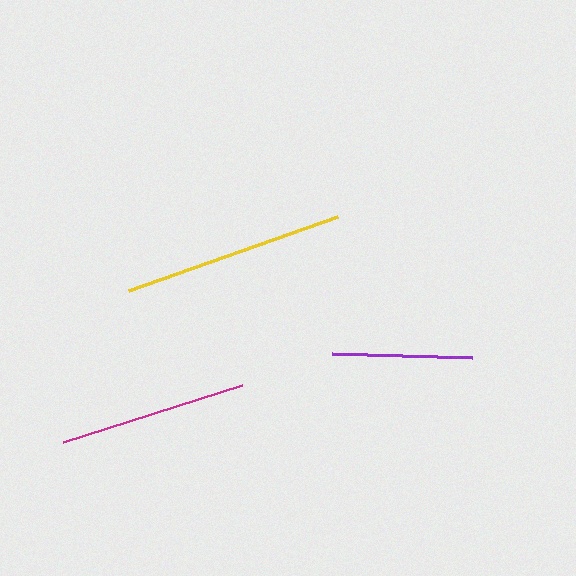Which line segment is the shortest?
The purple line is the shortest at approximately 140 pixels.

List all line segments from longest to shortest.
From longest to shortest: yellow, magenta, purple.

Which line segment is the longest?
The yellow line is the longest at approximately 222 pixels.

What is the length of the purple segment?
The purple segment is approximately 140 pixels long.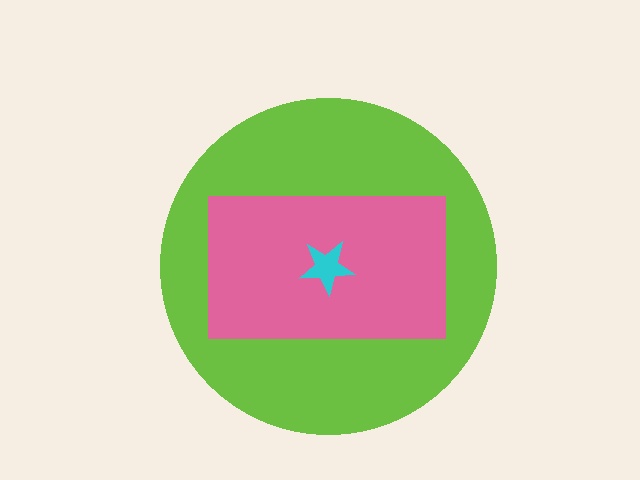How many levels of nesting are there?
3.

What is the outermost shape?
The lime circle.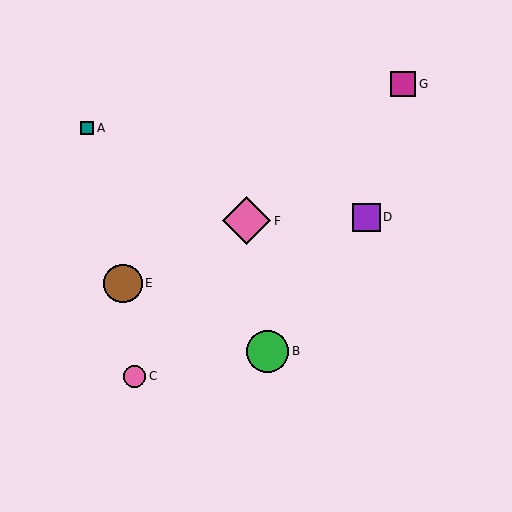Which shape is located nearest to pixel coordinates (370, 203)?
The purple square (labeled D) at (366, 217) is nearest to that location.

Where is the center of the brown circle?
The center of the brown circle is at (123, 283).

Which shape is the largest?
The pink diamond (labeled F) is the largest.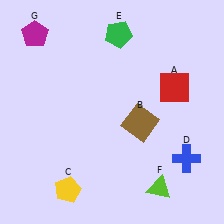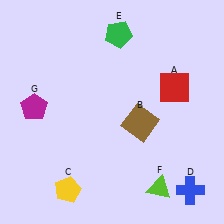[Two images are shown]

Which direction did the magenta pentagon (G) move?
The magenta pentagon (G) moved down.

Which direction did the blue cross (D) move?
The blue cross (D) moved down.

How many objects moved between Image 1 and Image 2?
2 objects moved between the two images.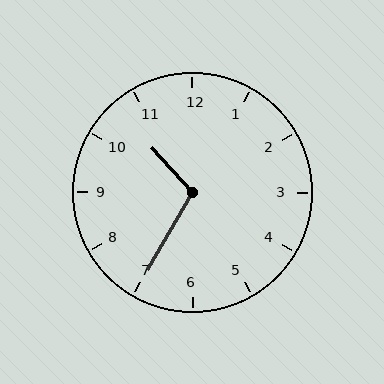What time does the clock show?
10:35.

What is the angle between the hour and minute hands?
Approximately 108 degrees.